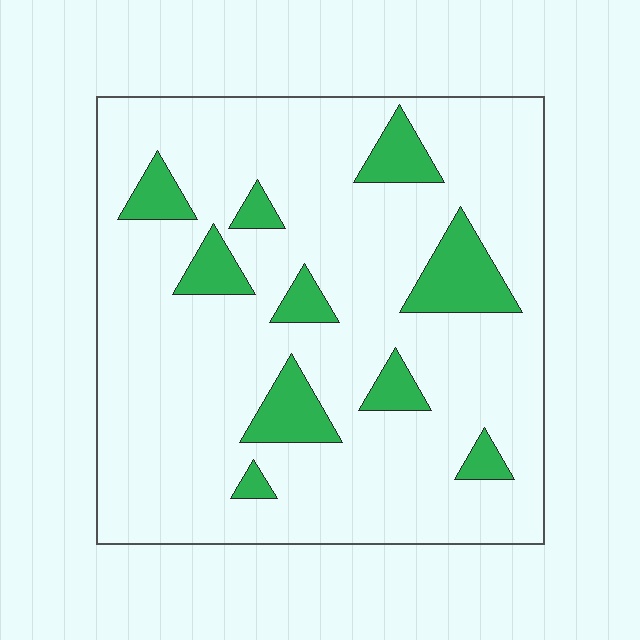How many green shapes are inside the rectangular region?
10.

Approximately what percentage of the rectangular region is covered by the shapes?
Approximately 15%.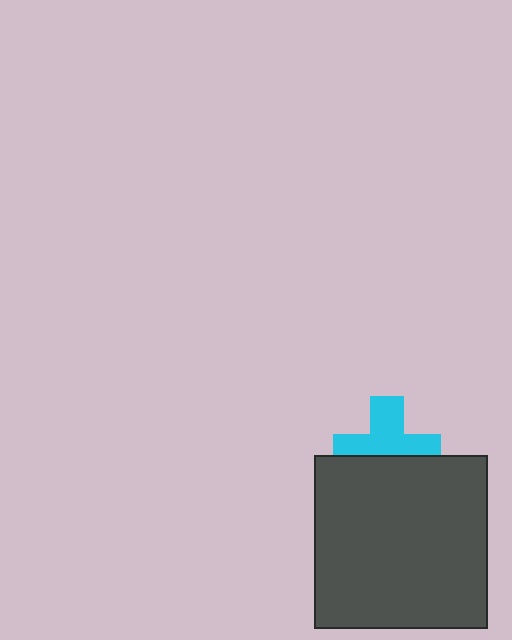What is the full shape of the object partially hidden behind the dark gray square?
The partially hidden object is a cyan cross.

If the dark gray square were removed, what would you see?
You would see the complete cyan cross.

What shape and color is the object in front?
The object in front is a dark gray square.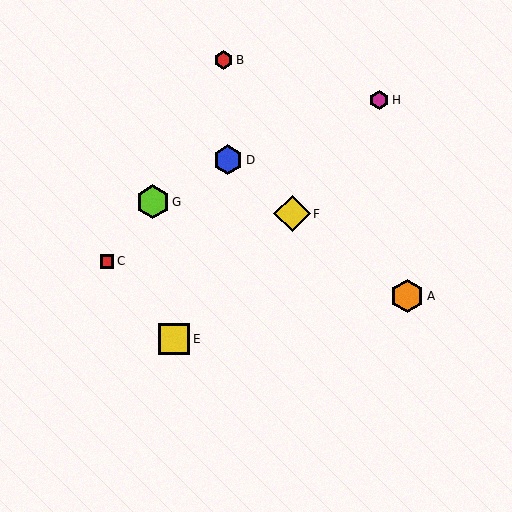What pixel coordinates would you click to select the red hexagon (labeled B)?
Click at (223, 60) to select the red hexagon B.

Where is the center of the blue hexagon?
The center of the blue hexagon is at (228, 160).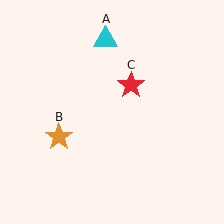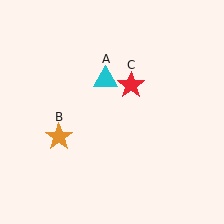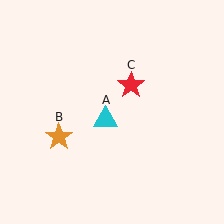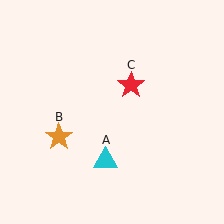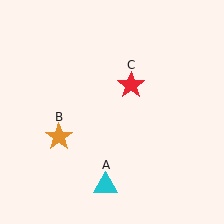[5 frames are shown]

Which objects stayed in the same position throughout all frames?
Orange star (object B) and red star (object C) remained stationary.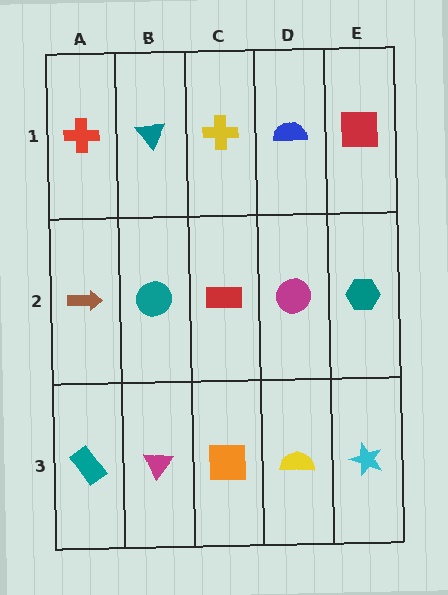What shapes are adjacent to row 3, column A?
A brown arrow (row 2, column A), a magenta triangle (row 3, column B).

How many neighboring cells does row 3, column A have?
2.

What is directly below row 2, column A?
A teal rectangle.